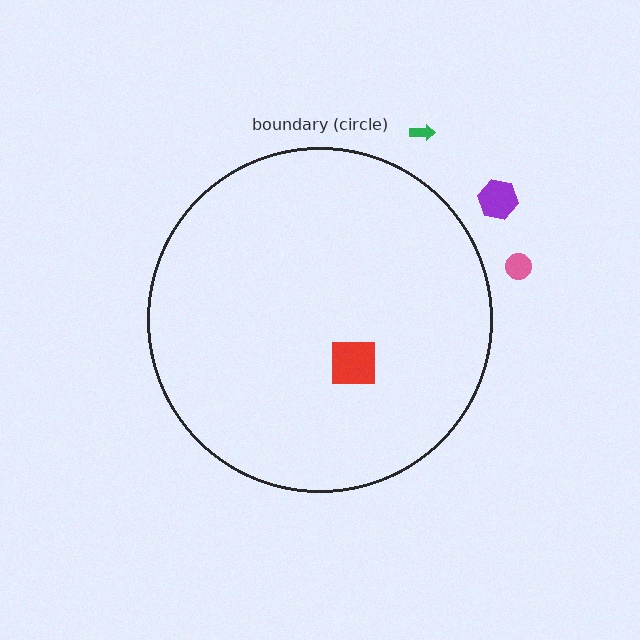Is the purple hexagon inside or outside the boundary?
Outside.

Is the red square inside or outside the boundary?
Inside.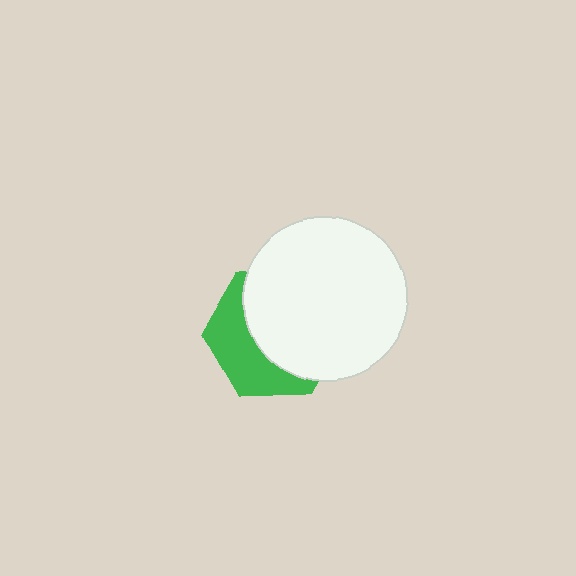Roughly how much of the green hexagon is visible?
A small part of it is visible (roughly 40%).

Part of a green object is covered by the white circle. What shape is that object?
It is a hexagon.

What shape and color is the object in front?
The object in front is a white circle.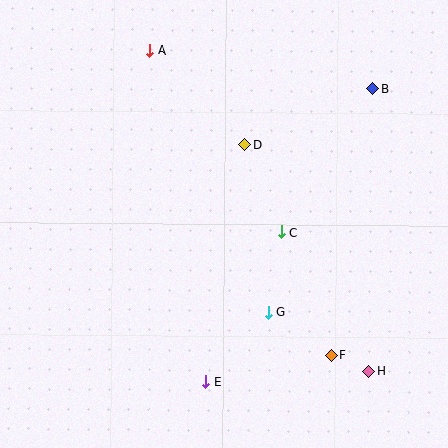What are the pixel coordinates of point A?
Point A is at (150, 51).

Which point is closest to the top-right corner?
Point B is closest to the top-right corner.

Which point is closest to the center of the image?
Point C at (281, 232) is closest to the center.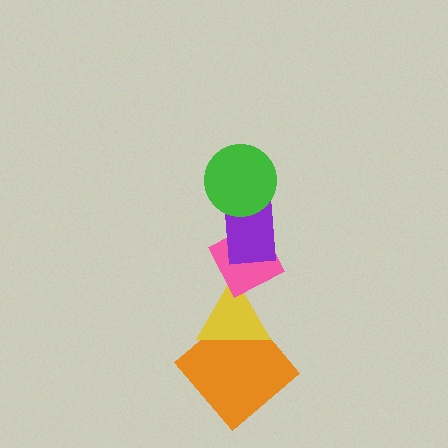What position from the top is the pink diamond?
The pink diamond is 3rd from the top.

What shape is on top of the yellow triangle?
The pink diamond is on top of the yellow triangle.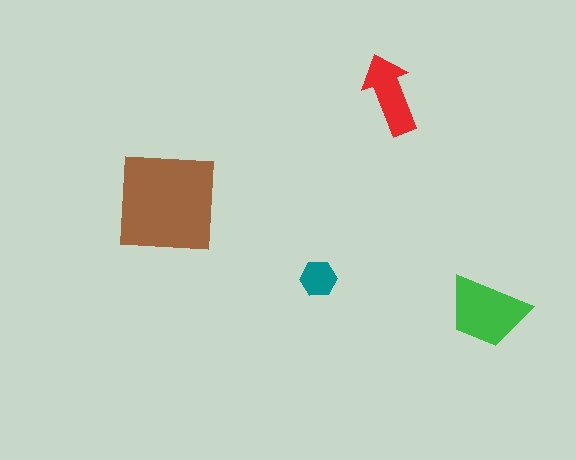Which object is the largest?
The brown square.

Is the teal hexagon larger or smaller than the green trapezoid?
Smaller.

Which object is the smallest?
The teal hexagon.